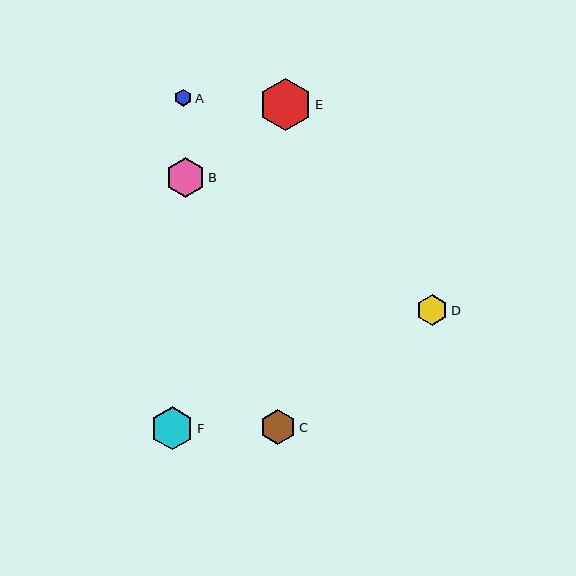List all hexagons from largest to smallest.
From largest to smallest: E, F, B, C, D, A.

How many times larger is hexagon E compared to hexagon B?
Hexagon E is approximately 1.3 times the size of hexagon B.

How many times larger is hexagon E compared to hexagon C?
Hexagon E is approximately 1.5 times the size of hexagon C.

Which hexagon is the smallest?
Hexagon A is the smallest with a size of approximately 17 pixels.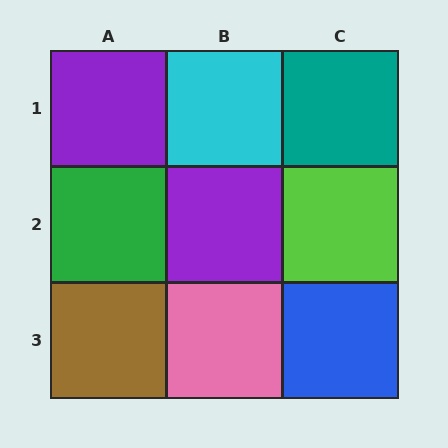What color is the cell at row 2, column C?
Lime.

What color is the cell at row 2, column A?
Green.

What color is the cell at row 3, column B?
Pink.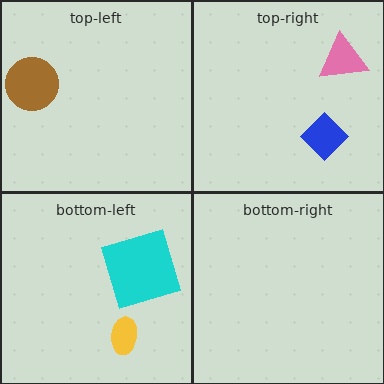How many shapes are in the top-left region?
1.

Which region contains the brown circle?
The top-left region.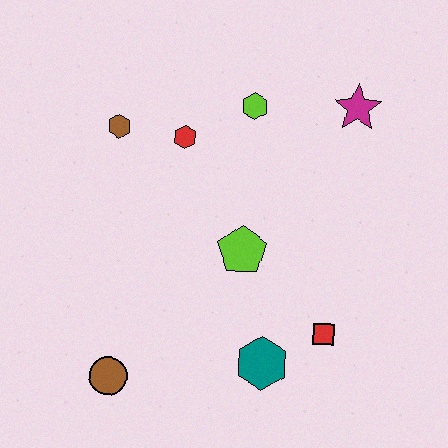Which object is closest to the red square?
The teal hexagon is closest to the red square.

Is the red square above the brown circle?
Yes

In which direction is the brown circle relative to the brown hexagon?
The brown circle is below the brown hexagon.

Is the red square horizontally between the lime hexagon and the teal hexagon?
No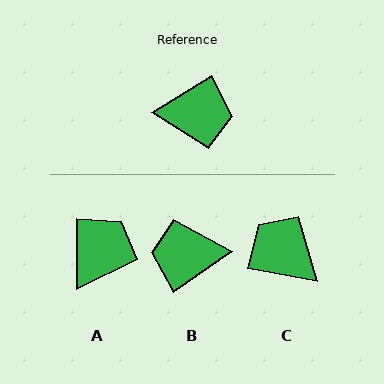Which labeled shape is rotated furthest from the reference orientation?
B, about 177 degrees away.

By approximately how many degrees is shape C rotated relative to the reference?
Approximately 138 degrees counter-clockwise.